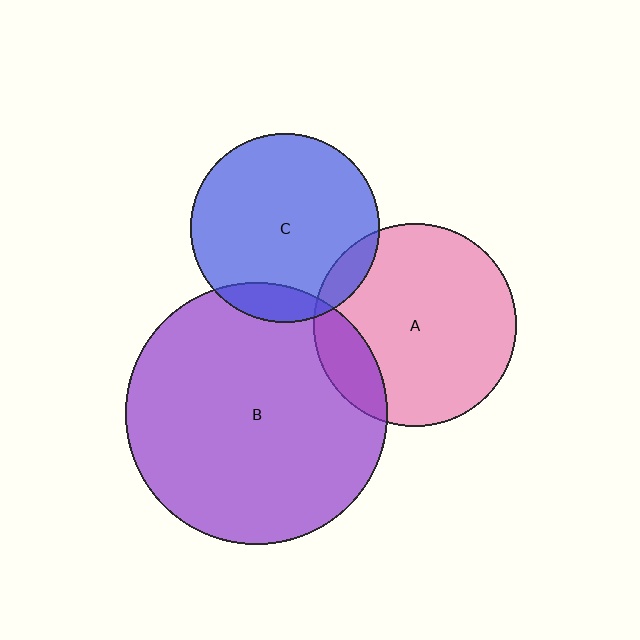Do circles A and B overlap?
Yes.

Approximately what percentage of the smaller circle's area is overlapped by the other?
Approximately 15%.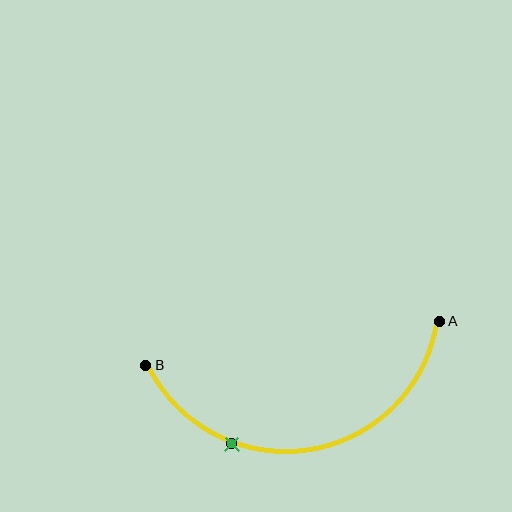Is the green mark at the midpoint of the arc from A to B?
No. The green mark lies on the arc but is closer to endpoint B. The arc midpoint would be at the point on the curve equidistant along the arc from both A and B.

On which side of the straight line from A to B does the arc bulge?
The arc bulges below the straight line connecting A and B.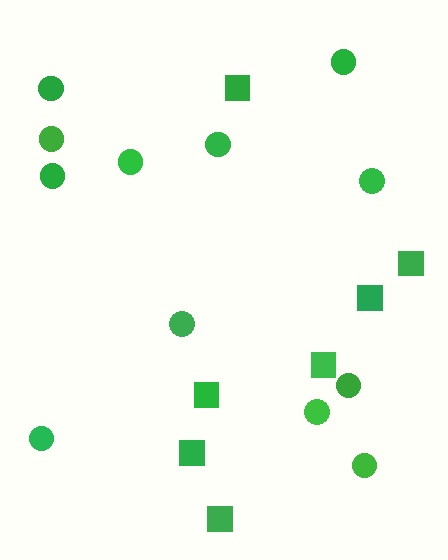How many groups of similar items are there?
There are 2 groups: one group of squares (7) and one group of circles (12).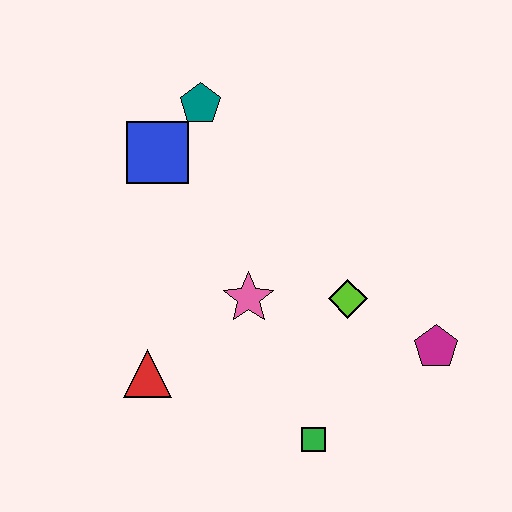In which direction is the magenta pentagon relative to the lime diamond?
The magenta pentagon is to the right of the lime diamond.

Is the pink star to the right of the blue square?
Yes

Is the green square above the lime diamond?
No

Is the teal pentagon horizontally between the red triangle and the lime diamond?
Yes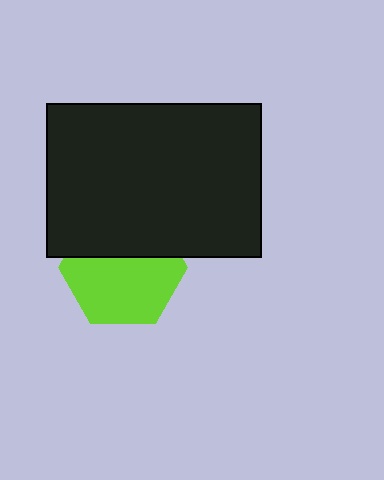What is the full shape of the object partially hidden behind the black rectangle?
The partially hidden object is a lime hexagon.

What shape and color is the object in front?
The object in front is a black rectangle.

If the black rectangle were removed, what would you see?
You would see the complete lime hexagon.